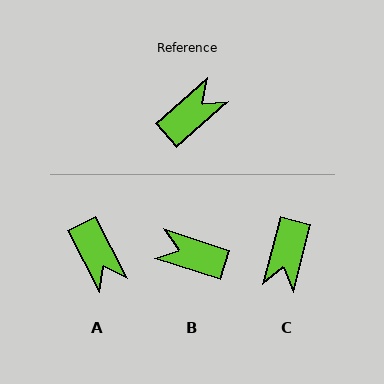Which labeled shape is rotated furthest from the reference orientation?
C, about 146 degrees away.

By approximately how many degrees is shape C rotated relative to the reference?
Approximately 146 degrees clockwise.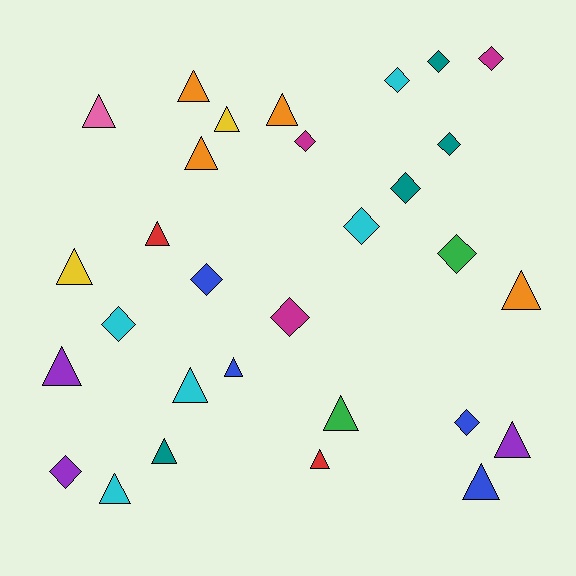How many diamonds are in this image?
There are 13 diamonds.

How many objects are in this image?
There are 30 objects.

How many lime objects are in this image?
There are no lime objects.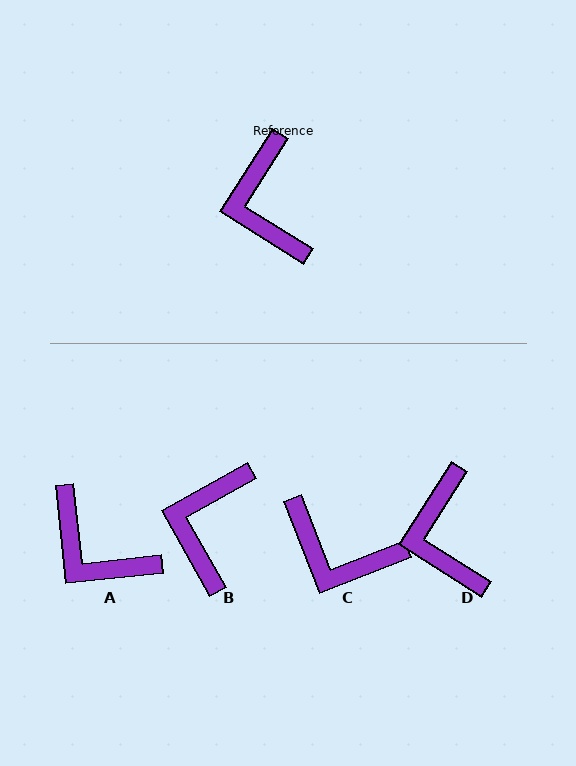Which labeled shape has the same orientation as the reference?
D.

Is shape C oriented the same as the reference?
No, it is off by about 54 degrees.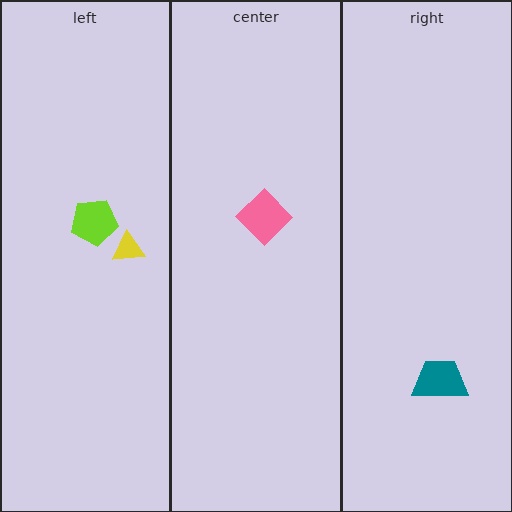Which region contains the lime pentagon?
The left region.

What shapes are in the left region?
The yellow triangle, the lime pentagon.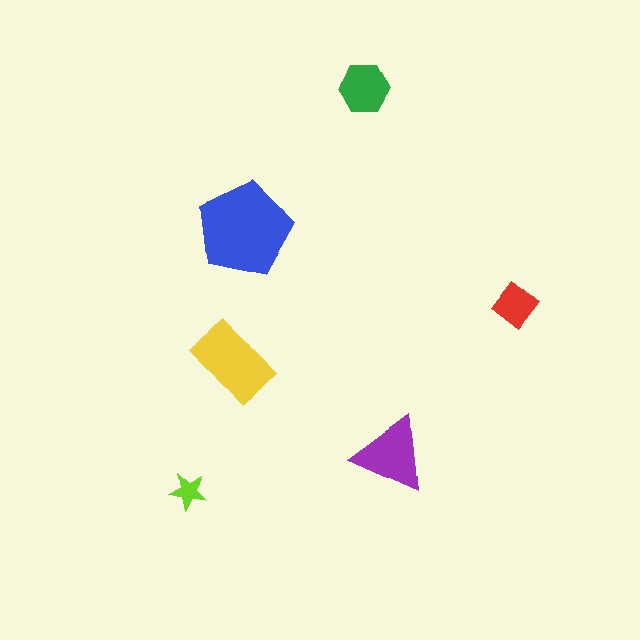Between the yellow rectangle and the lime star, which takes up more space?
The yellow rectangle.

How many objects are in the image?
There are 6 objects in the image.